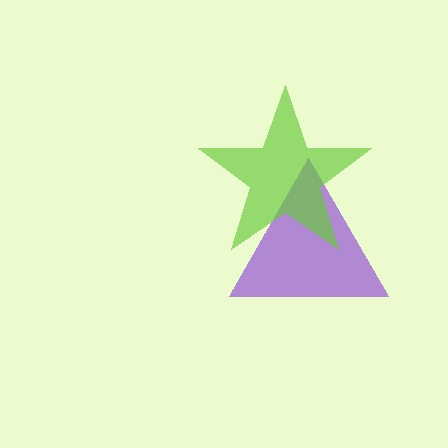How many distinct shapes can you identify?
There are 2 distinct shapes: a purple triangle, a lime star.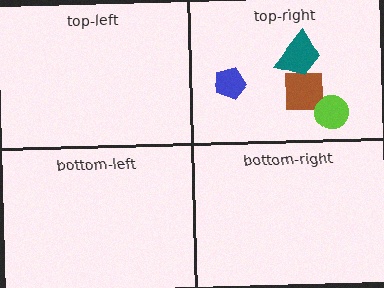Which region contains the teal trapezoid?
The top-right region.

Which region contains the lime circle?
The top-right region.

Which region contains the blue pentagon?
The top-right region.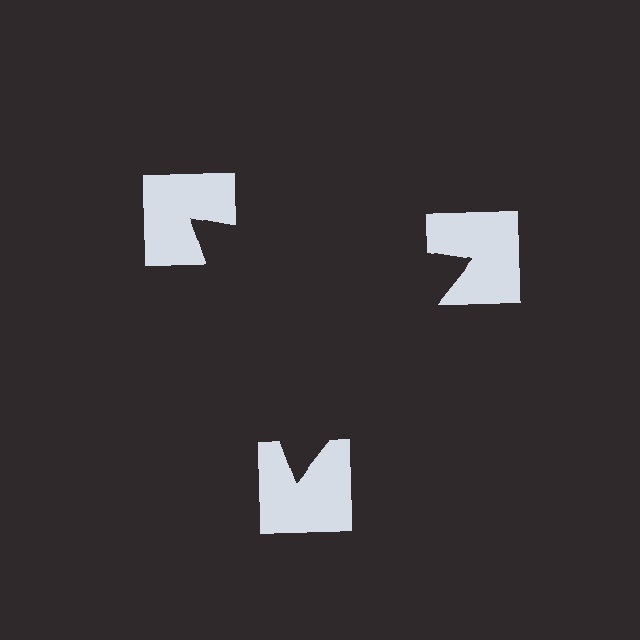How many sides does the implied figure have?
3 sides.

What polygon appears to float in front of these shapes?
An illusory triangle — its edges are inferred from the aligned wedge cuts in the notched squares, not physically drawn.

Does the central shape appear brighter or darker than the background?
It typically appears slightly darker than the background, even though no actual brightness change is drawn.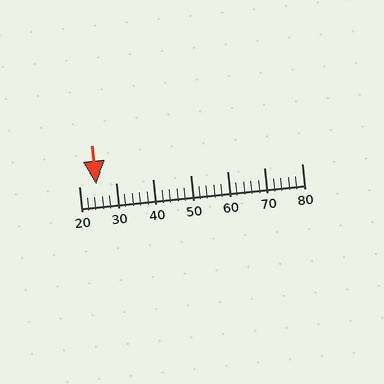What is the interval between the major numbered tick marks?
The major tick marks are spaced 10 units apart.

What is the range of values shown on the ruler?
The ruler shows values from 20 to 80.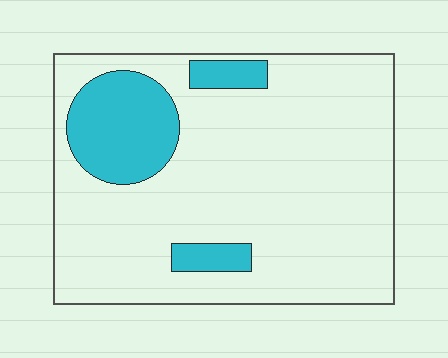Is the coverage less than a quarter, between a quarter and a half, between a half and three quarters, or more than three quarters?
Less than a quarter.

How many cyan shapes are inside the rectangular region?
3.